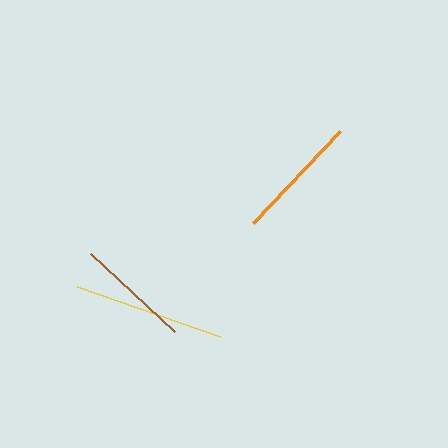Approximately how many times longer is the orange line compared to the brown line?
The orange line is approximately 1.1 times the length of the brown line.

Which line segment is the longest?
The yellow line is the longest at approximately 152 pixels.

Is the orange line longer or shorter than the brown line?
The orange line is longer than the brown line.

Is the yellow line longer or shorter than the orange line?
The yellow line is longer than the orange line.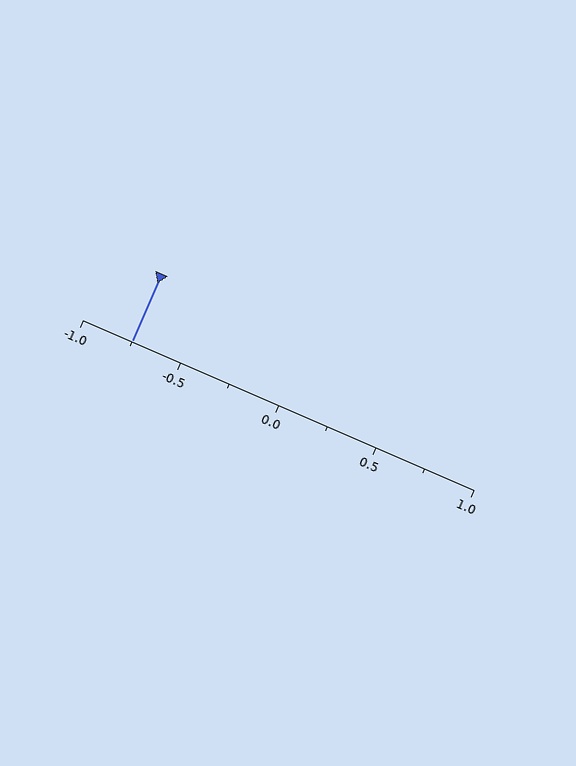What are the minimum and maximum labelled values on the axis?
The axis runs from -1.0 to 1.0.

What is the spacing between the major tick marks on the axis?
The major ticks are spaced 0.5 apart.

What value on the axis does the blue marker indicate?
The marker indicates approximately -0.75.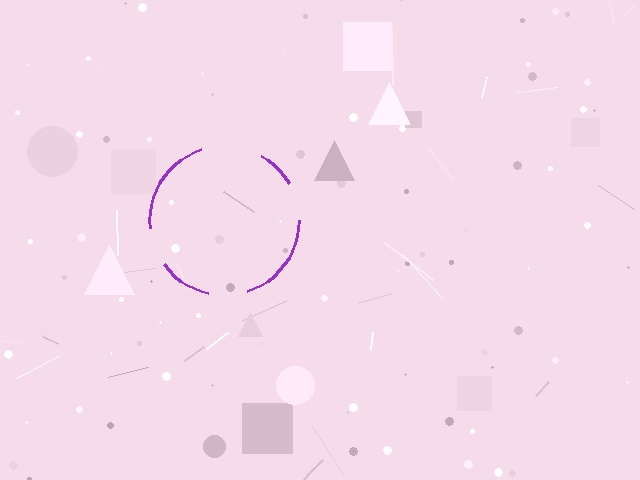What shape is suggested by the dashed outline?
The dashed outline suggests a circle.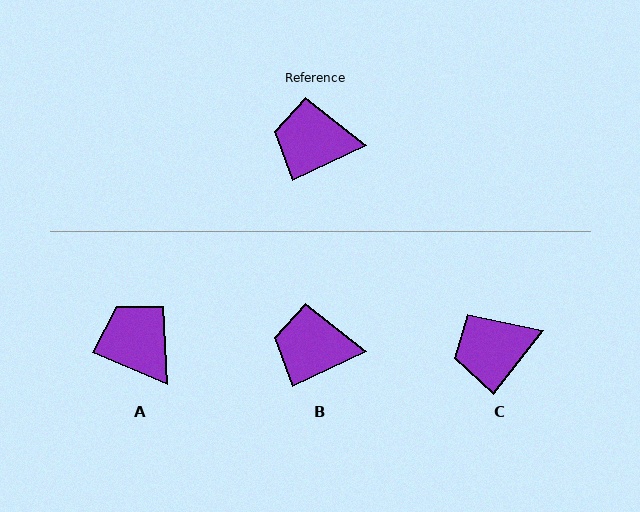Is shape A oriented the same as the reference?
No, it is off by about 48 degrees.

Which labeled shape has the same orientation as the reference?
B.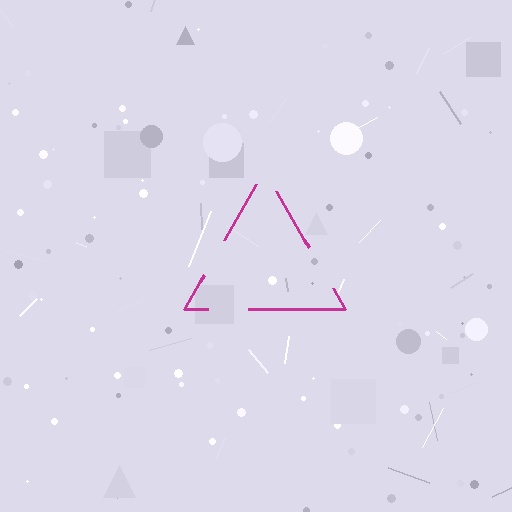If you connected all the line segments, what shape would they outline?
They would outline a triangle.